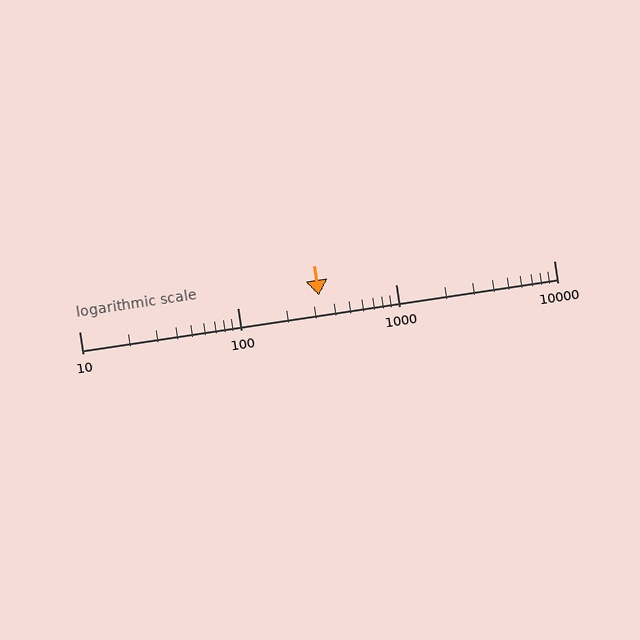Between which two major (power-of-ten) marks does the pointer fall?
The pointer is between 100 and 1000.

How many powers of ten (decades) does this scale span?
The scale spans 3 decades, from 10 to 10000.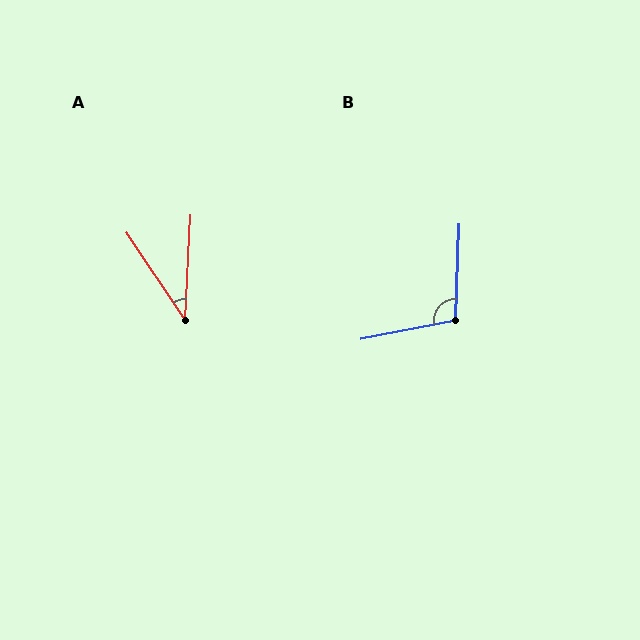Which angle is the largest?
B, at approximately 103 degrees.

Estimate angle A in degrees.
Approximately 37 degrees.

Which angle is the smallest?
A, at approximately 37 degrees.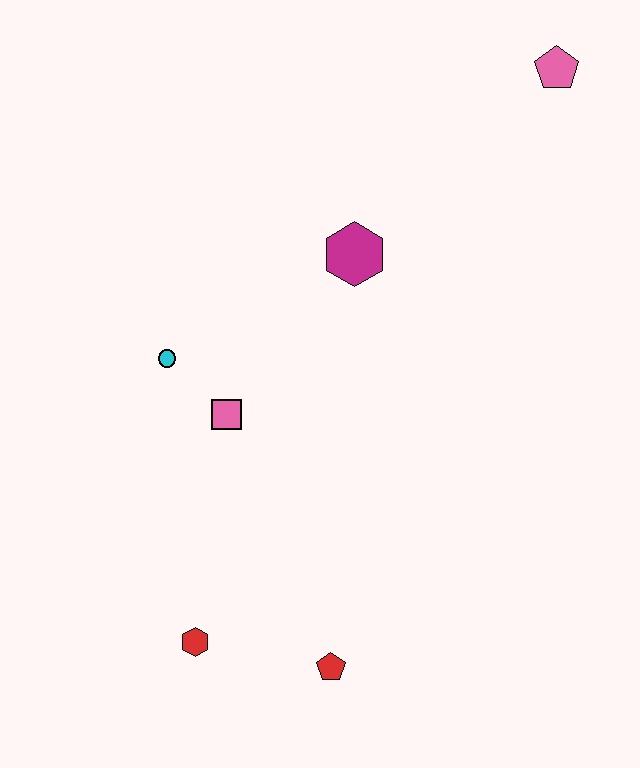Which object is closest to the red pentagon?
The red hexagon is closest to the red pentagon.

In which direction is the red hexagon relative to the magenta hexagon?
The red hexagon is below the magenta hexagon.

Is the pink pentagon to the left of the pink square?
No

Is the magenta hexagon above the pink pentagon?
No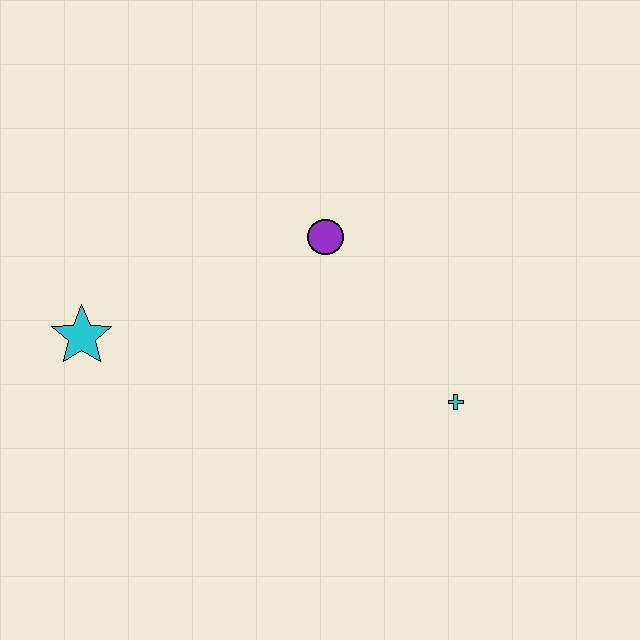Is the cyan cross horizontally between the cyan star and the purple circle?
No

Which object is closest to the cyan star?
The purple circle is closest to the cyan star.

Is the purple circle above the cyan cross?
Yes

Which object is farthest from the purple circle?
The cyan star is farthest from the purple circle.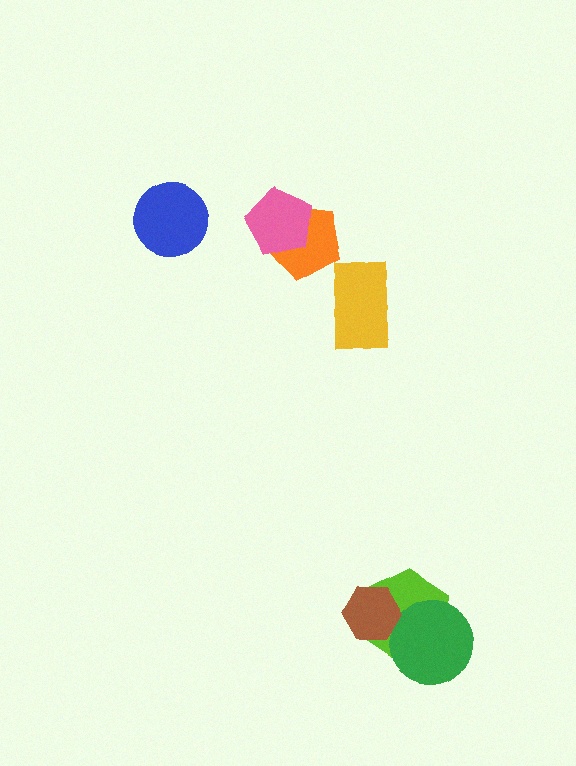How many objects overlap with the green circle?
1 object overlaps with the green circle.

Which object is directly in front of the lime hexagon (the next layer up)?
The green circle is directly in front of the lime hexagon.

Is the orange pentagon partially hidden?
Yes, it is partially covered by another shape.